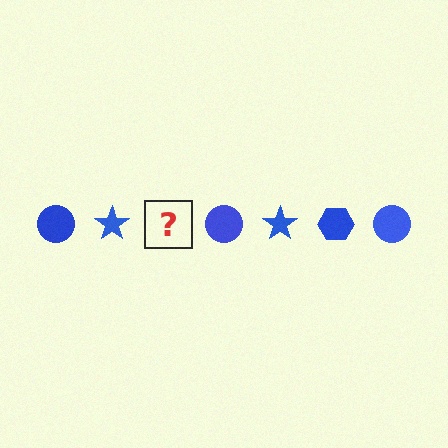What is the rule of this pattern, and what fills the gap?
The rule is that the pattern cycles through circle, star, hexagon shapes in blue. The gap should be filled with a blue hexagon.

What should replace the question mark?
The question mark should be replaced with a blue hexagon.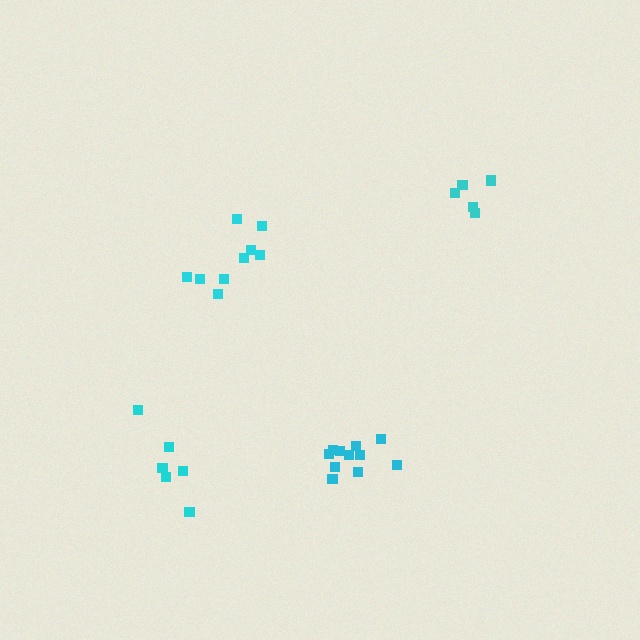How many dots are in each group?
Group 1: 11 dots, Group 2: 9 dots, Group 3: 5 dots, Group 4: 6 dots (31 total).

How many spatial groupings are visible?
There are 4 spatial groupings.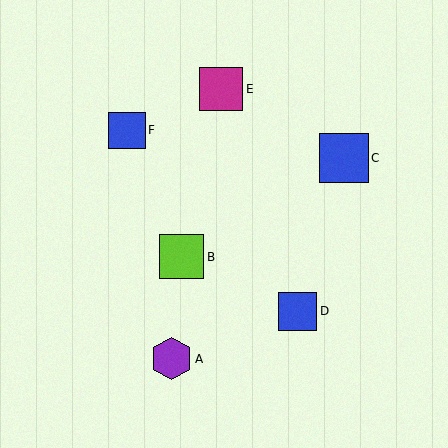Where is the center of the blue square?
The center of the blue square is at (344, 158).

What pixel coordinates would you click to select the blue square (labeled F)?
Click at (127, 130) to select the blue square F.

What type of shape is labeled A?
Shape A is a purple hexagon.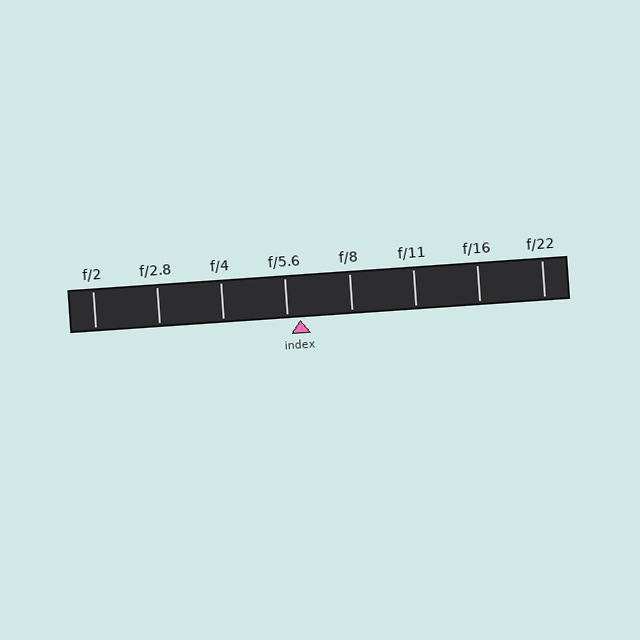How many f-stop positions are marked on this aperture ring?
There are 8 f-stop positions marked.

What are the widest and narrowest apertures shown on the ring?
The widest aperture shown is f/2 and the narrowest is f/22.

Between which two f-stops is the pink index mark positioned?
The index mark is between f/5.6 and f/8.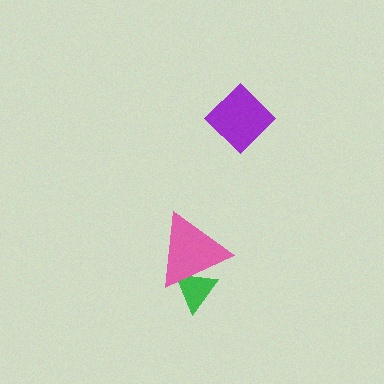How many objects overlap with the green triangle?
1 object overlaps with the green triangle.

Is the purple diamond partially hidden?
No, no other shape covers it.